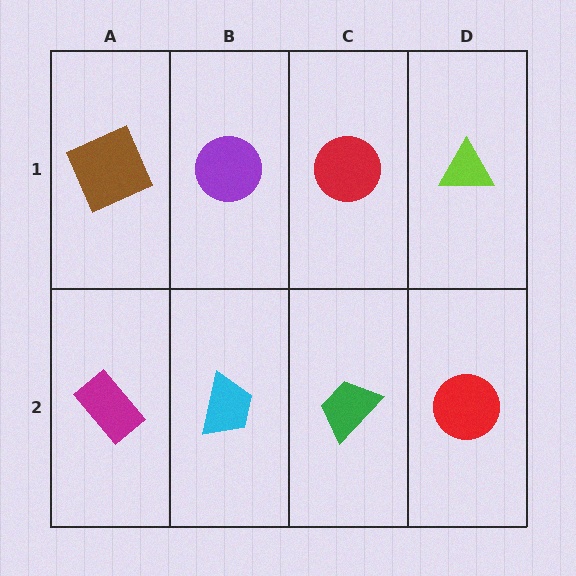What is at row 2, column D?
A red circle.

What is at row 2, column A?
A magenta rectangle.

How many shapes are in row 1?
4 shapes.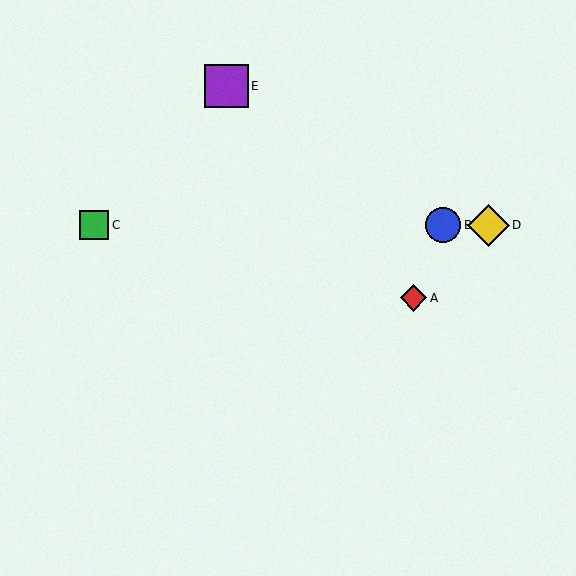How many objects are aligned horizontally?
3 objects (B, C, D) are aligned horizontally.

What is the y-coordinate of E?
Object E is at y≈86.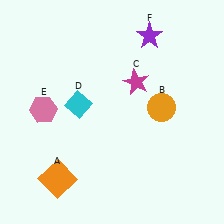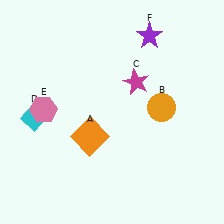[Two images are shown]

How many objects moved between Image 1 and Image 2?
2 objects moved between the two images.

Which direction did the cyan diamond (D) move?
The cyan diamond (D) moved left.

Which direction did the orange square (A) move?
The orange square (A) moved up.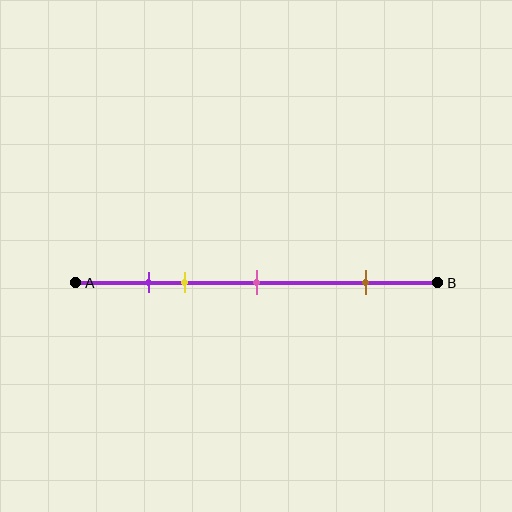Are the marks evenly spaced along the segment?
No, the marks are not evenly spaced.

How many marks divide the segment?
There are 4 marks dividing the segment.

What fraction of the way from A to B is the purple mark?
The purple mark is approximately 20% (0.2) of the way from A to B.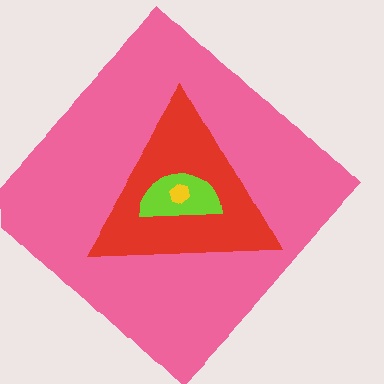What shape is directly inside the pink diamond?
The red triangle.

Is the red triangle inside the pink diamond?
Yes.